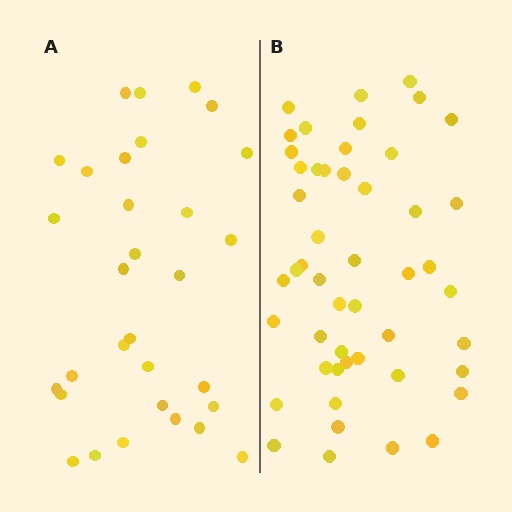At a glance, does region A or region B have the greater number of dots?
Region B (the right region) has more dots.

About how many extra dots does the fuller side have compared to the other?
Region B has approximately 20 more dots than region A.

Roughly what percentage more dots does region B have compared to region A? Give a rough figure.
About 60% more.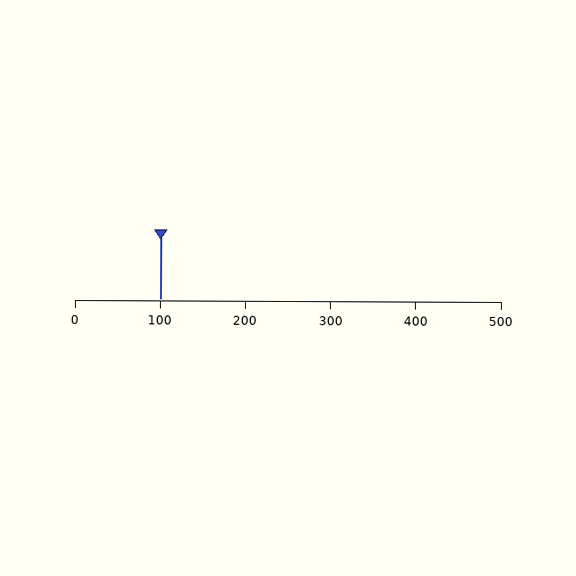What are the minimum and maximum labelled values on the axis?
The axis runs from 0 to 500.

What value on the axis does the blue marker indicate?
The marker indicates approximately 100.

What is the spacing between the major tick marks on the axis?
The major ticks are spaced 100 apart.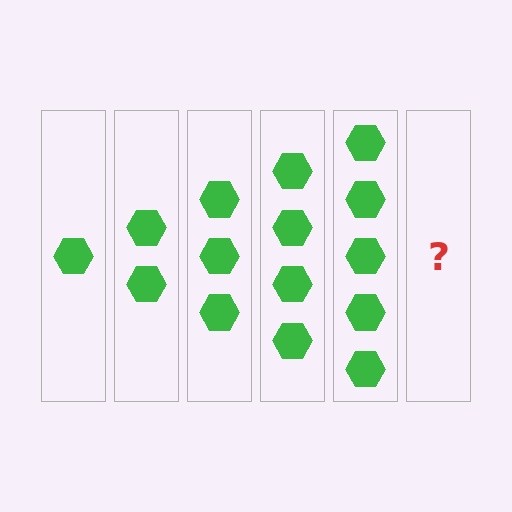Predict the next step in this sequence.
The next step is 6 hexagons.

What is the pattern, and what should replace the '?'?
The pattern is that each step adds one more hexagon. The '?' should be 6 hexagons.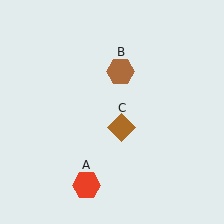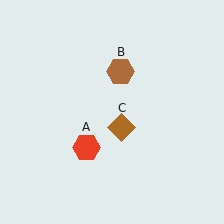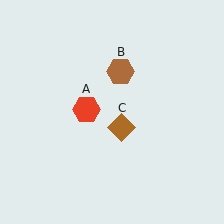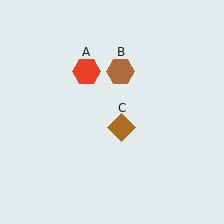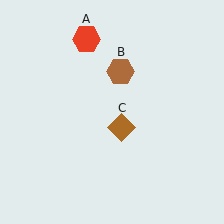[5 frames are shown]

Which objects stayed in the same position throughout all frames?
Brown hexagon (object B) and brown diamond (object C) remained stationary.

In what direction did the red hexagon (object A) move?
The red hexagon (object A) moved up.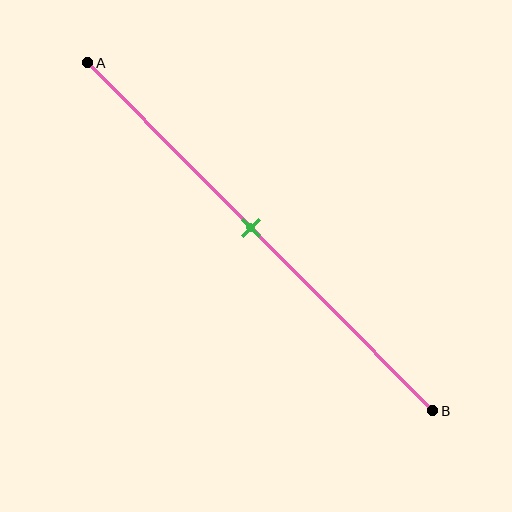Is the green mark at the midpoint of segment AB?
Yes, the mark is approximately at the midpoint.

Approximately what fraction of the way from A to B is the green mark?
The green mark is approximately 45% of the way from A to B.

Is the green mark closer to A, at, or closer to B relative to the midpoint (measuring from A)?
The green mark is approximately at the midpoint of segment AB.